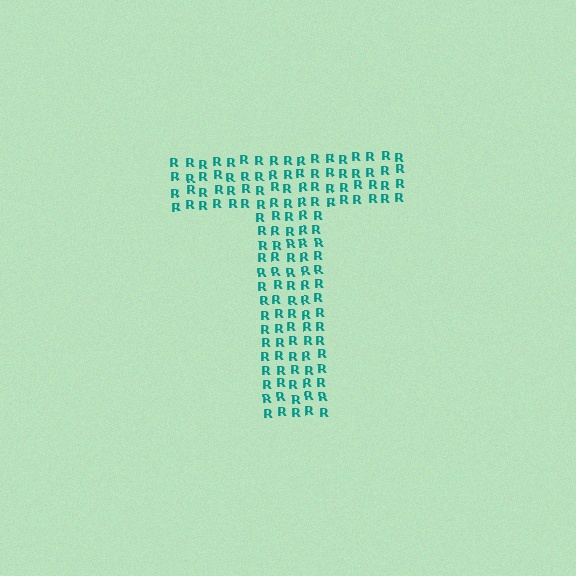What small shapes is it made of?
It is made of small letter R's.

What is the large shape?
The large shape is the letter T.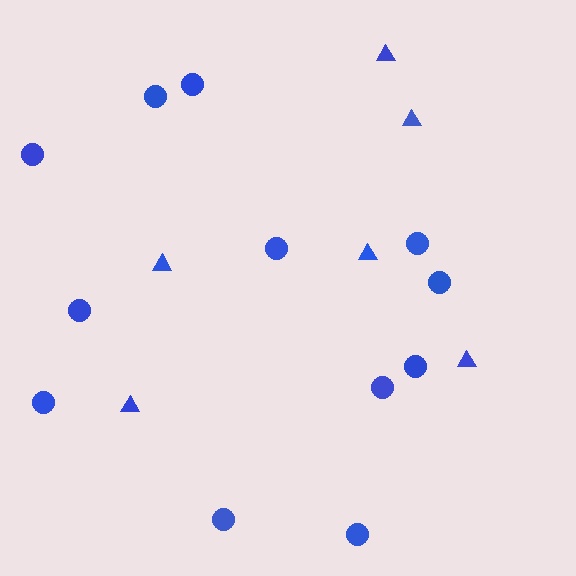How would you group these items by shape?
There are 2 groups: one group of circles (12) and one group of triangles (6).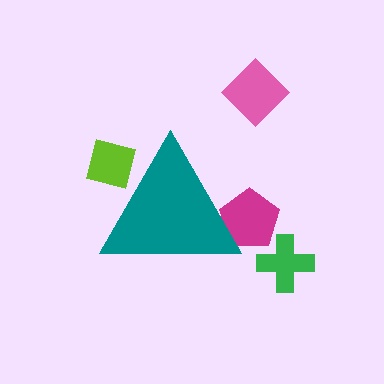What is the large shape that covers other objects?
A teal triangle.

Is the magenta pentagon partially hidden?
Yes, the magenta pentagon is partially hidden behind the teal triangle.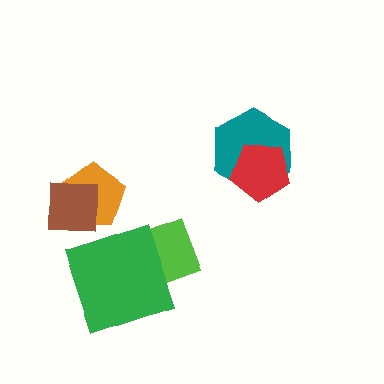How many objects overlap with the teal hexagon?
1 object overlaps with the teal hexagon.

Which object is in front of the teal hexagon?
The red pentagon is in front of the teal hexagon.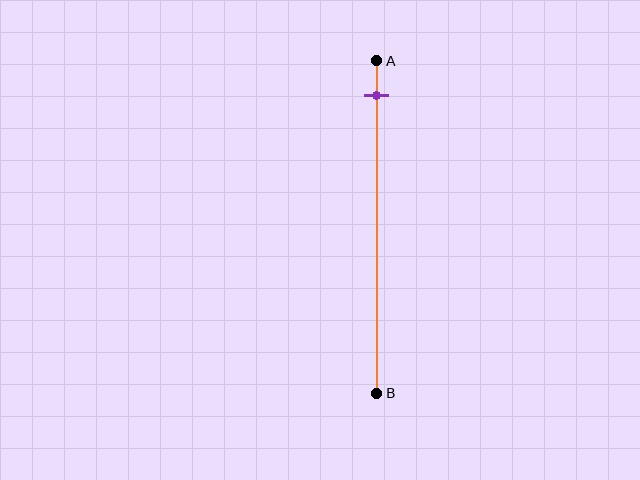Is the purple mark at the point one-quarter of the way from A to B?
No, the mark is at about 10% from A, not at the 25% one-quarter point.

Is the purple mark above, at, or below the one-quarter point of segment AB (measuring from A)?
The purple mark is above the one-quarter point of segment AB.